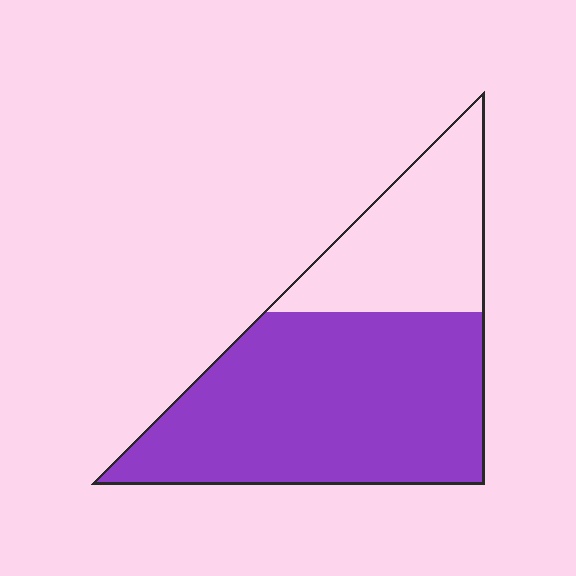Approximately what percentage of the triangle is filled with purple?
Approximately 70%.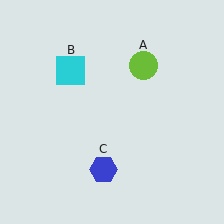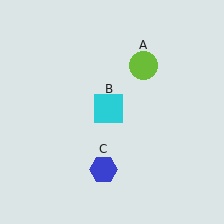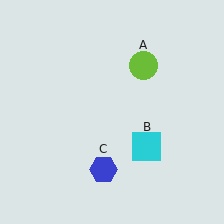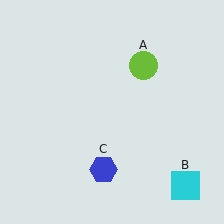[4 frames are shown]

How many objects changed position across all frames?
1 object changed position: cyan square (object B).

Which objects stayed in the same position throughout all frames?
Lime circle (object A) and blue hexagon (object C) remained stationary.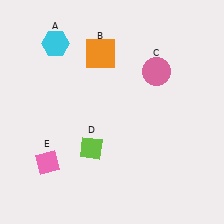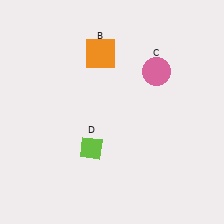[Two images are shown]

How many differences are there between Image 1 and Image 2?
There are 2 differences between the two images.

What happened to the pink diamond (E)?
The pink diamond (E) was removed in Image 2. It was in the bottom-left area of Image 1.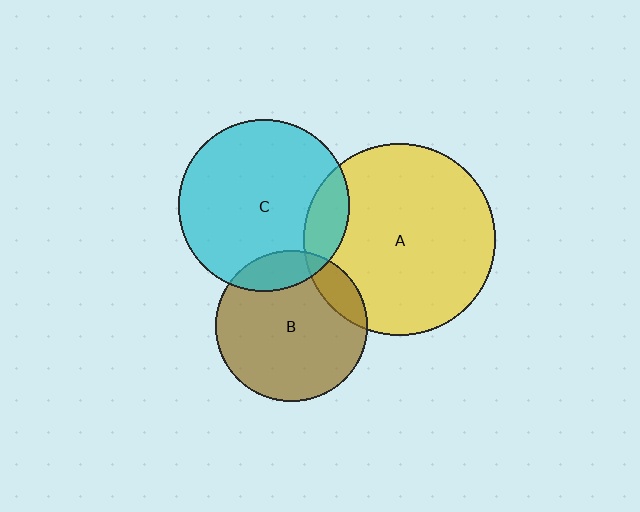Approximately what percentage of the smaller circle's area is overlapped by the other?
Approximately 15%.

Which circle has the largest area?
Circle A (yellow).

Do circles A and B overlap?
Yes.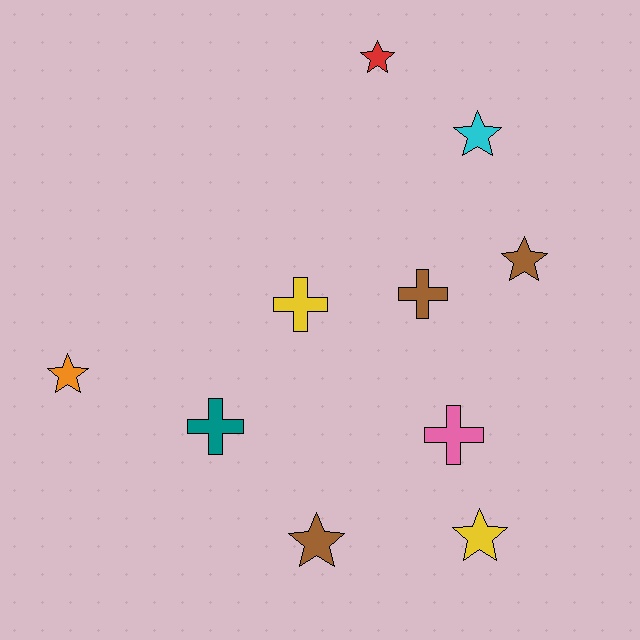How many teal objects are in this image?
There is 1 teal object.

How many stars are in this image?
There are 6 stars.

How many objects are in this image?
There are 10 objects.